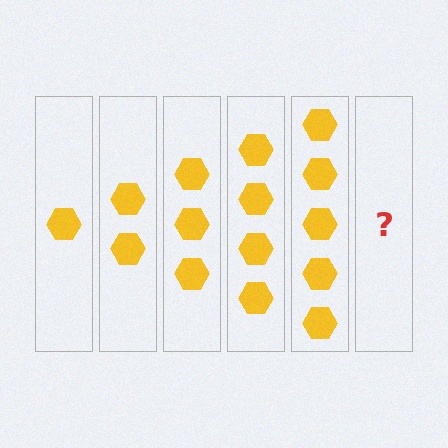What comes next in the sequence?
The next element should be 6 hexagons.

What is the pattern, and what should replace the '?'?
The pattern is that each step adds one more hexagon. The '?' should be 6 hexagons.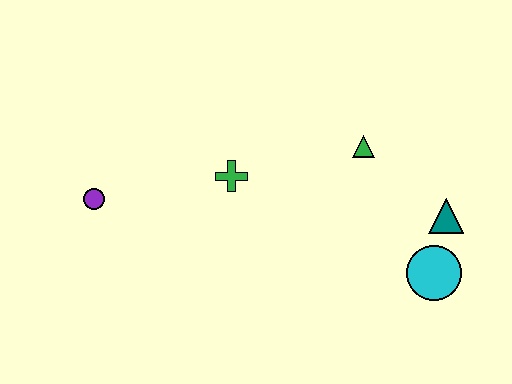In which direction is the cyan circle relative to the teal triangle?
The cyan circle is below the teal triangle.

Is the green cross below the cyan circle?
No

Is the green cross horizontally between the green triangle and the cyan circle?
No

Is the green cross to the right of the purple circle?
Yes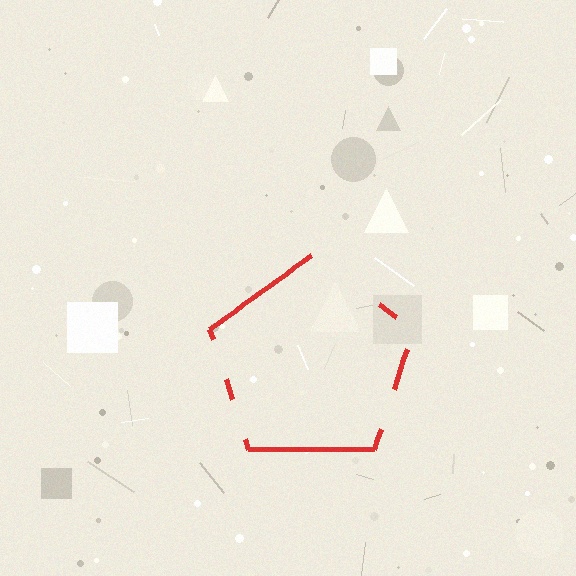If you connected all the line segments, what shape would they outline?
They would outline a pentagon.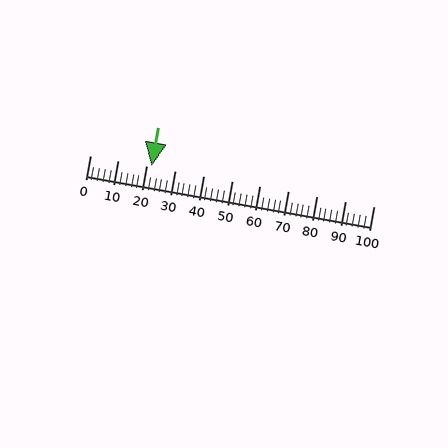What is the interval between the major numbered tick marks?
The major tick marks are spaced 10 units apart.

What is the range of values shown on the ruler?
The ruler shows values from 0 to 100.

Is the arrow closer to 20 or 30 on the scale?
The arrow is closer to 20.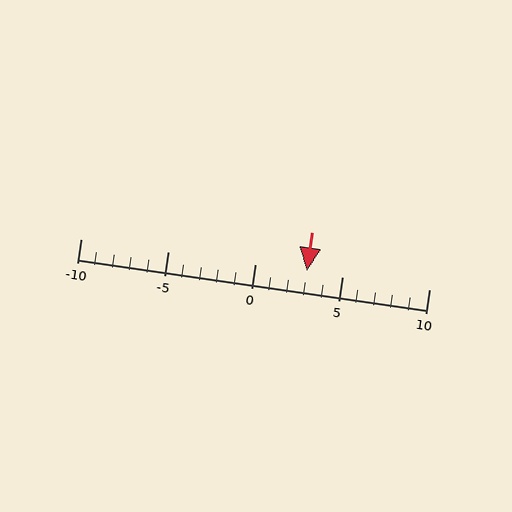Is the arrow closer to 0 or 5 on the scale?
The arrow is closer to 5.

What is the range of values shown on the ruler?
The ruler shows values from -10 to 10.